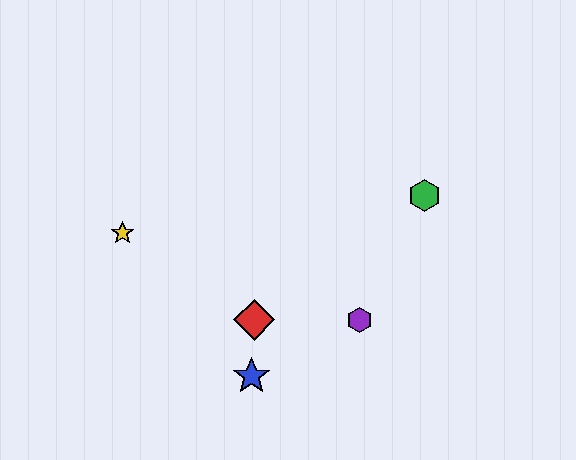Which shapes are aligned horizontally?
The red diamond, the purple hexagon are aligned horizontally.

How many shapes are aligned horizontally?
2 shapes (the red diamond, the purple hexagon) are aligned horizontally.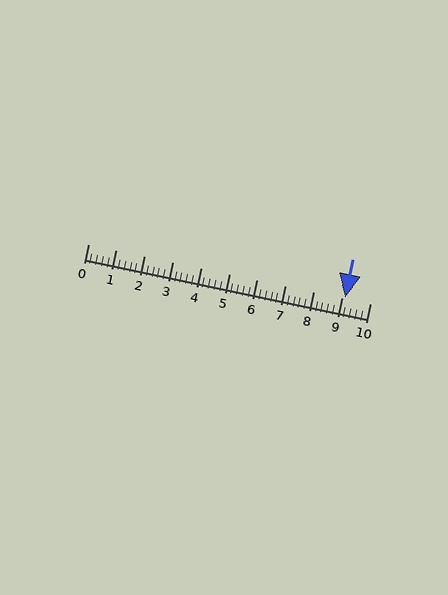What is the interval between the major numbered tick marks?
The major tick marks are spaced 1 units apart.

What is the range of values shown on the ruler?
The ruler shows values from 0 to 10.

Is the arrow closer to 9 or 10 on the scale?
The arrow is closer to 9.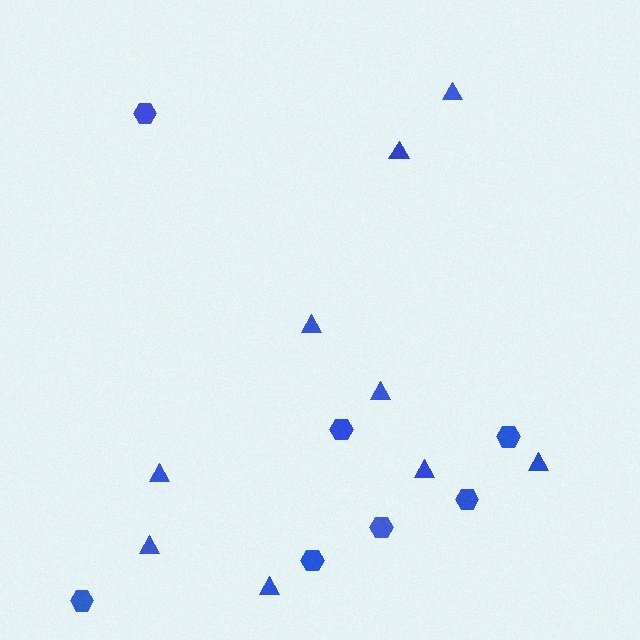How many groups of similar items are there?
There are 2 groups: one group of triangles (9) and one group of hexagons (7).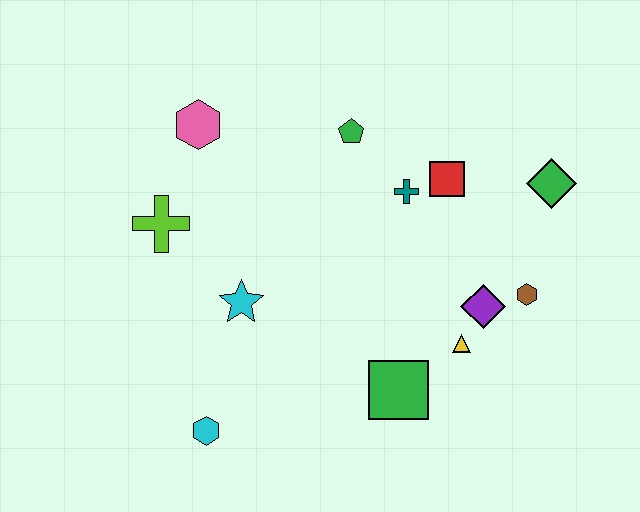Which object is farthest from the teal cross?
The cyan hexagon is farthest from the teal cross.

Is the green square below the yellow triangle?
Yes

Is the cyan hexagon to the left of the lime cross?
No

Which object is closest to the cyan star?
The lime cross is closest to the cyan star.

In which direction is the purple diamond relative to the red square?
The purple diamond is below the red square.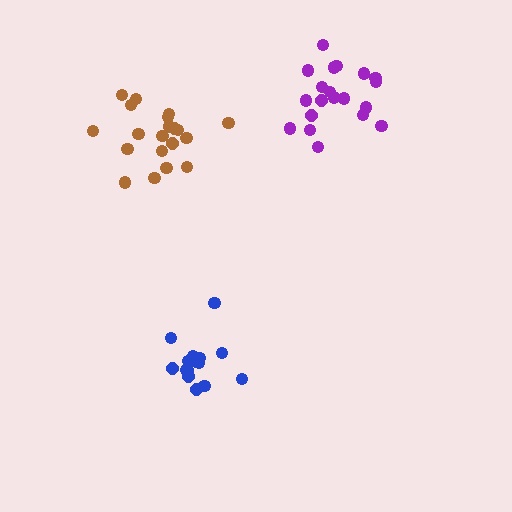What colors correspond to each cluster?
The clusters are colored: blue, purple, brown.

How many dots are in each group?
Group 1: 15 dots, Group 2: 20 dots, Group 3: 20 dots (55 total).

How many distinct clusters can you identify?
There are 3 distinct clusters.